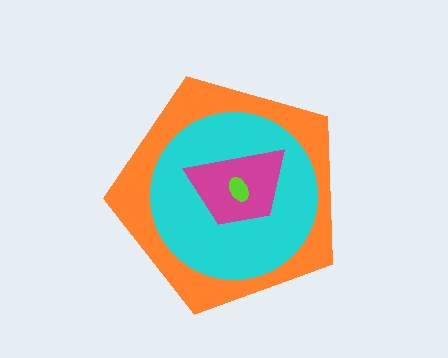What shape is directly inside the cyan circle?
The magenta trapezoid.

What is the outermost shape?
The orange pentagon.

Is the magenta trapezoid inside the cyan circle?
Yes.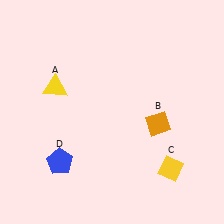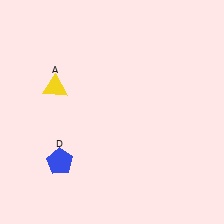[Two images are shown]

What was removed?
The yellow diamond (C), the orange diamond (B) were removed in Image 2.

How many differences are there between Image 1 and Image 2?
There are 2 differences between the two images.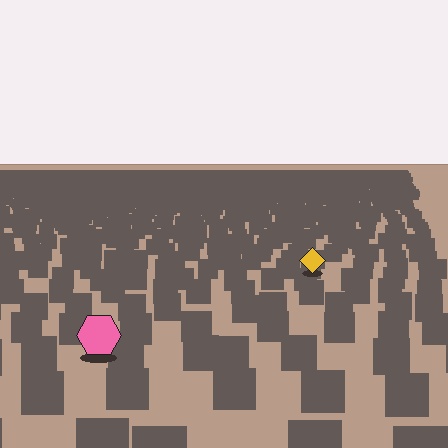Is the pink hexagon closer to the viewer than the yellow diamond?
Yes. The pink hexagon is closer — you can tell from the texture gradient: the ground texture is coarser near it.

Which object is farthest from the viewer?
The yellow diamond is farthest from the viewer. It appears smaller and the ground texture around it is denser.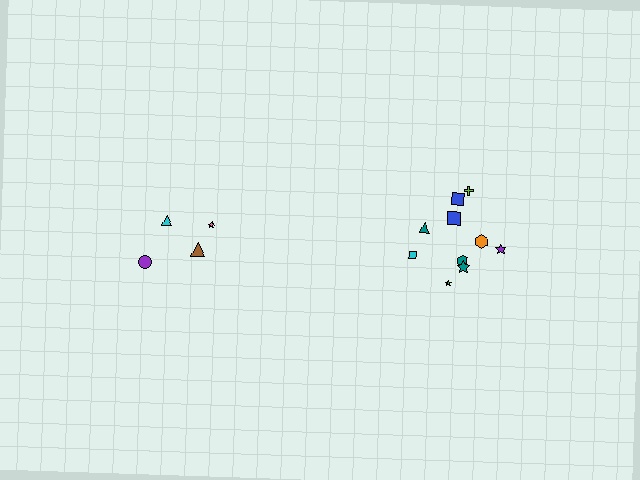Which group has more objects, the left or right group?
The right group.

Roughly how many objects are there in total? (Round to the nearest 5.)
Roughly 15 objects in total.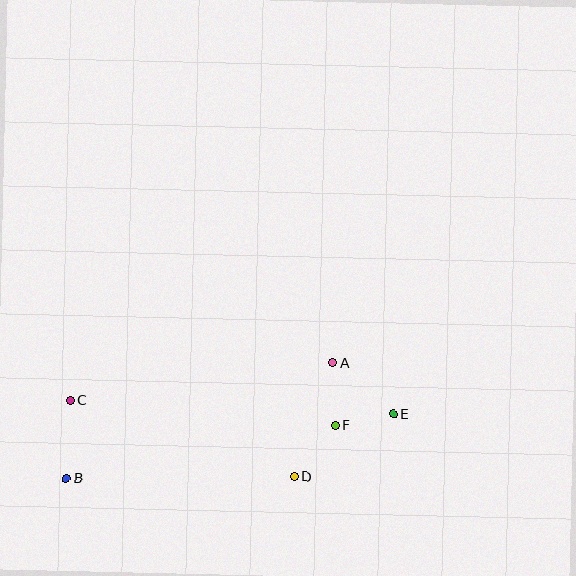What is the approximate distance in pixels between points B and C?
The distance between B and C is approximately 78 pixels.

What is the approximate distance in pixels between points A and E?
The distance between A and E is approximately 79 pixels.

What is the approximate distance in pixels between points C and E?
The distance between C and E is approximately 323 pixels.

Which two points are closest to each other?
Points E and F are closest to each other.